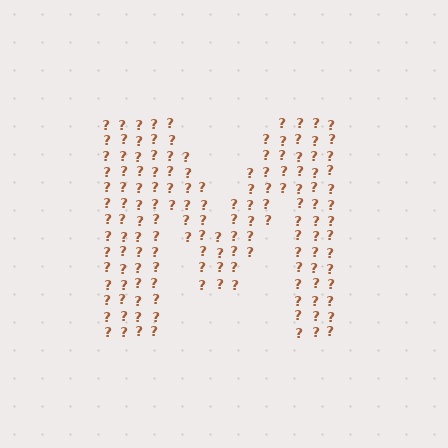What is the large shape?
The large shape is the letter M.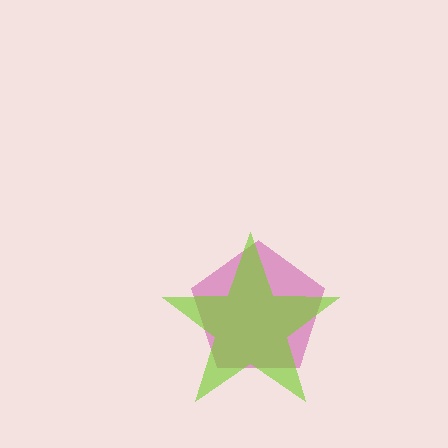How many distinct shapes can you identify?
There are 2 distinct shapes: a magenta pentagon, a lime star.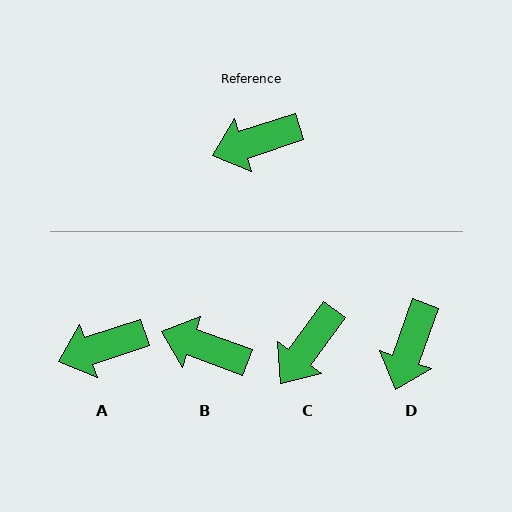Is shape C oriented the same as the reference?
No, it is off by about 35 degrees.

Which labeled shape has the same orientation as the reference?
A.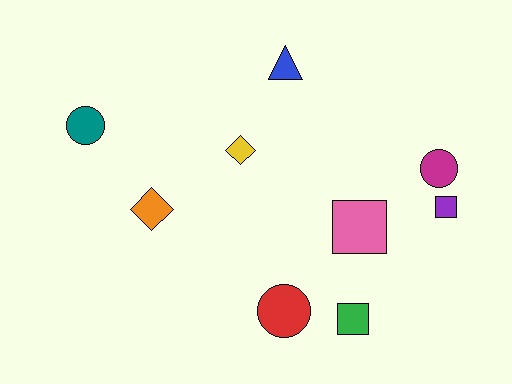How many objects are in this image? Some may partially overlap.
There are 9 objects.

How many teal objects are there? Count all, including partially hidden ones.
There is 1 teal object.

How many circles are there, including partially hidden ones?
There are 3 circles.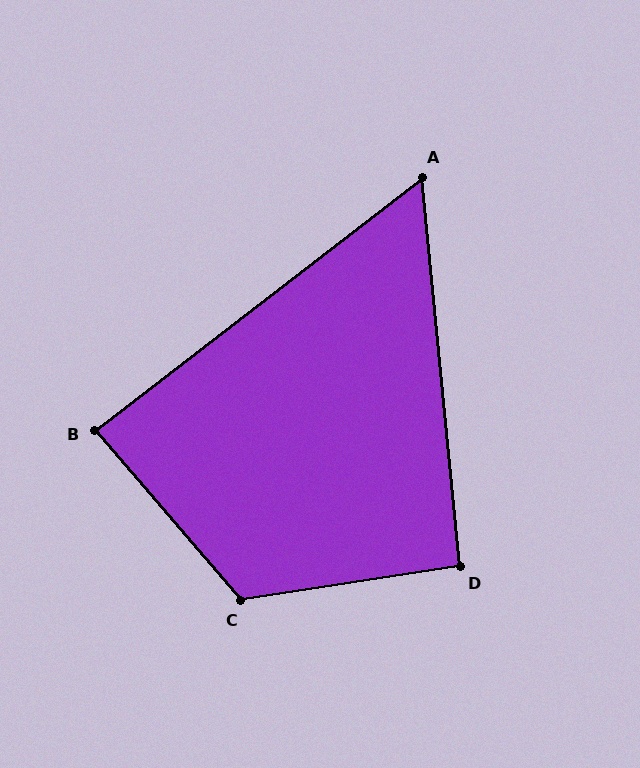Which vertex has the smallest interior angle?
A, at approximately 58 degrees.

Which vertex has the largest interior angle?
C, at approximately 122 degrees.